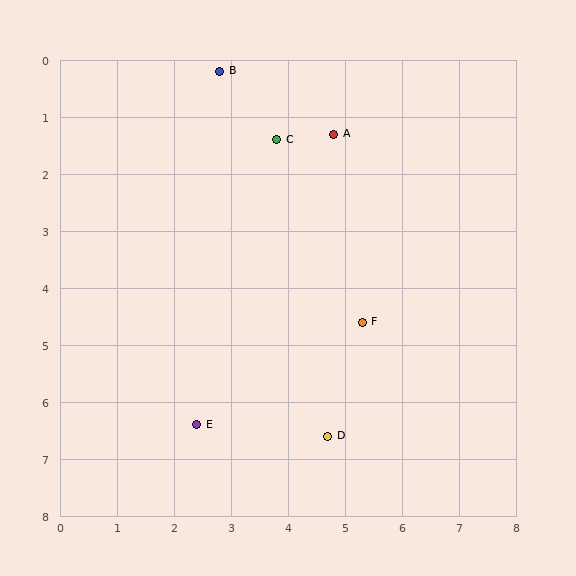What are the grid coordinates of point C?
Point C is at approximately (3.8, 1.4).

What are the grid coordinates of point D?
Point D is at approximately (4.7, 6.6).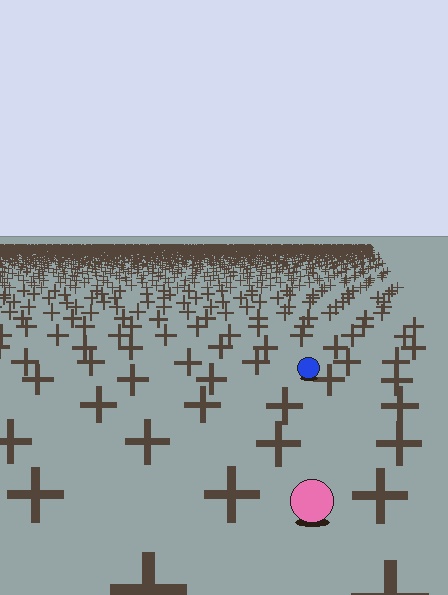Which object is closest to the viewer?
The pink circle is closest. The texture marks near it are larger and more spread out.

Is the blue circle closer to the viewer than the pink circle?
No. The pink circle is closer — you can tell from the texture gradient: the ground texture is coarser near it.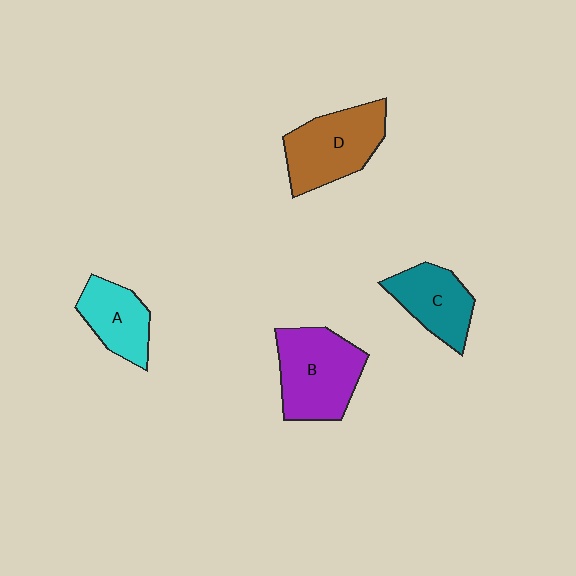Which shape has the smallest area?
Shape A (cyan).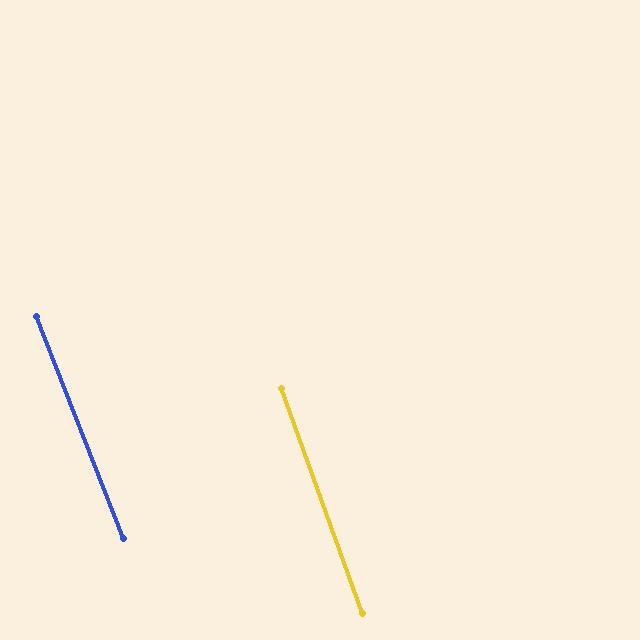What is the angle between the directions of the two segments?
Approximately 2 degrees.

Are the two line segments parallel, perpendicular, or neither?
Parallel — their directions differ by only 1.6°.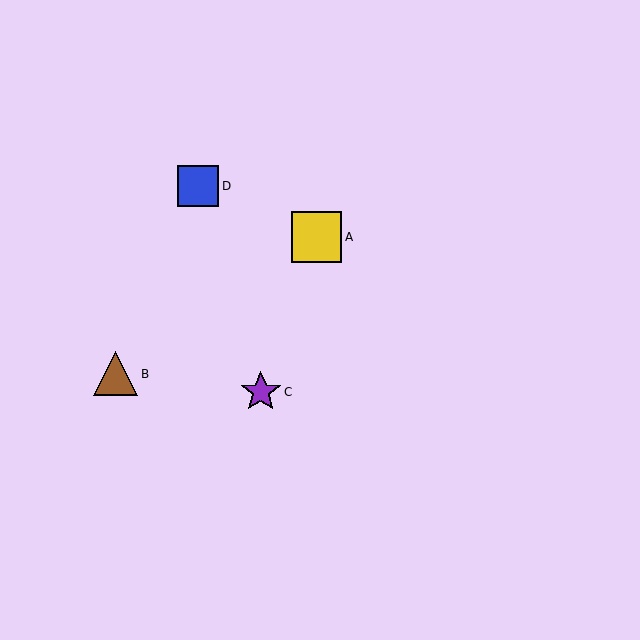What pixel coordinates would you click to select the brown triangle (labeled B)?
Click at (116, 374) to select the brown triangle B.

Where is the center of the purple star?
The center of the purple star is at (261, 392).